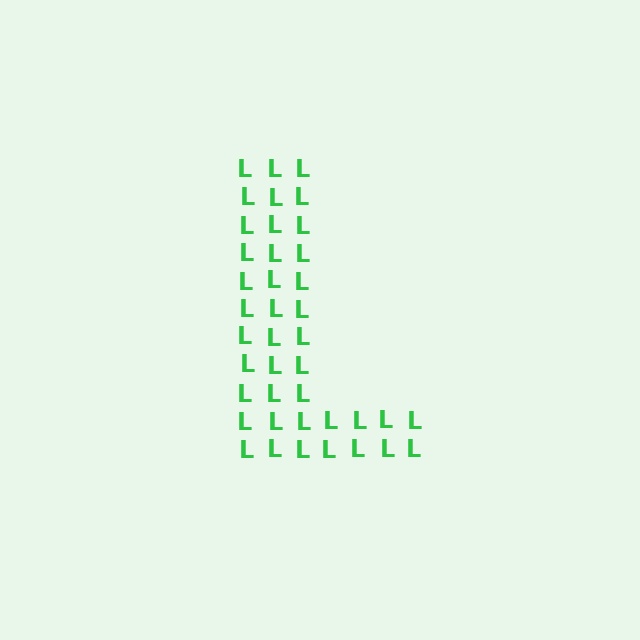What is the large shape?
The large shape is the letter L.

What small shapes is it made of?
It is made of small letter L's.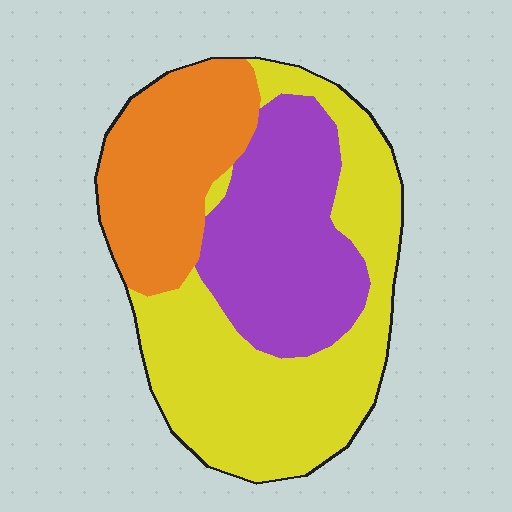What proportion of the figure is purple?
Purple takes up about one third (1/3) of the figure.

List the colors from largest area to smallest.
From largest to smallest: yellow, purple, orange.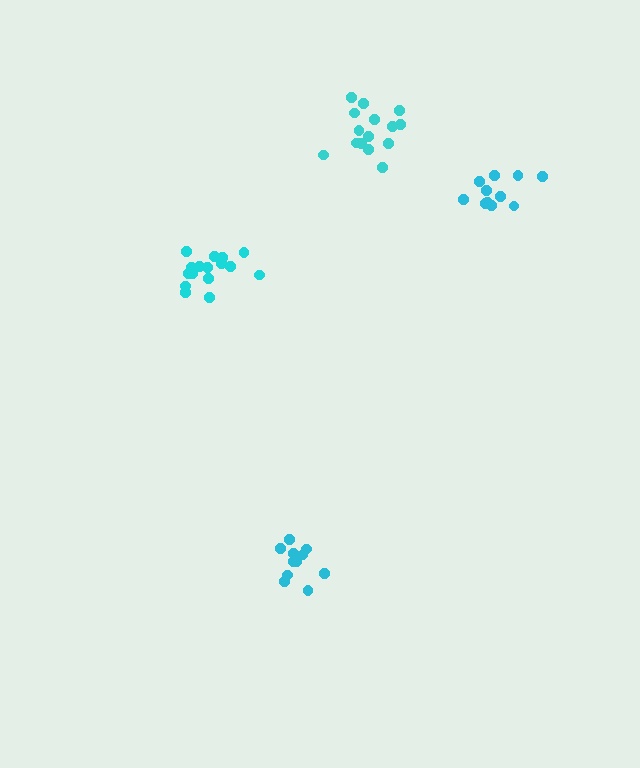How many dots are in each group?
Group 1: 11 dots, Group 2: 16 dots, Group 3: 11 dots, Group 4: 15 dots (53 total).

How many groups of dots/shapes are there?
There are 4 groups.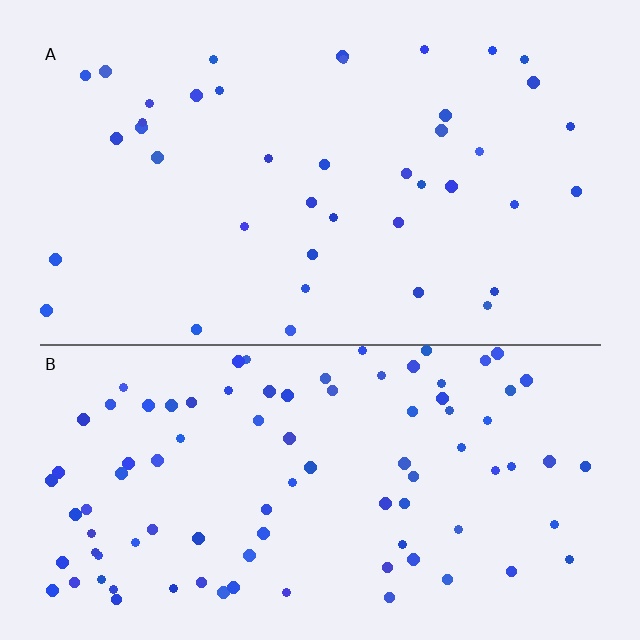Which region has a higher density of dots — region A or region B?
B (the bottom).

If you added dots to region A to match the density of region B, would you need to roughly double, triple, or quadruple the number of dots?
Approximately double.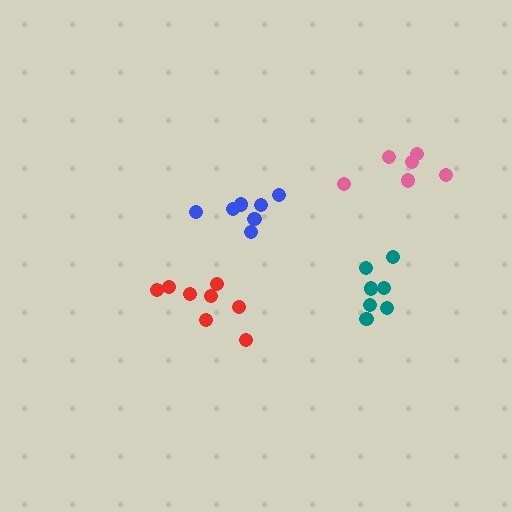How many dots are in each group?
Group 1: 7 dots, Group 2: 6 dots, Group 3: 8 dots, Group 4: 7 dots (28 total).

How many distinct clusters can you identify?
There are 4 distinct clusters.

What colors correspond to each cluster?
The clusters are colored: blue, pink, red, teal.